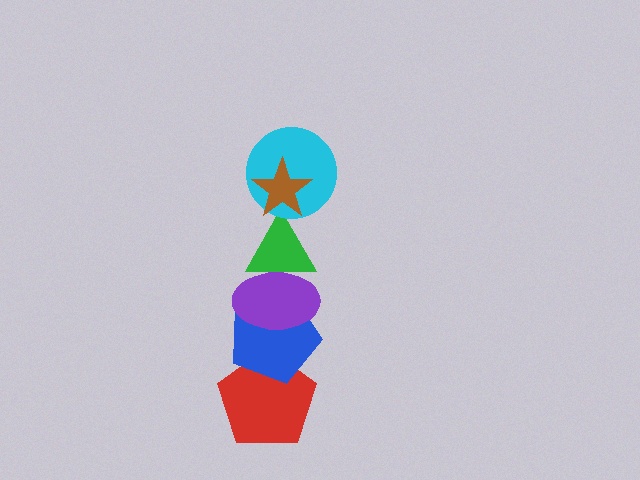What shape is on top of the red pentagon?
The blue pentagon is on top of the red pentagon.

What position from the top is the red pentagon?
The red pentagon is 6th from the top.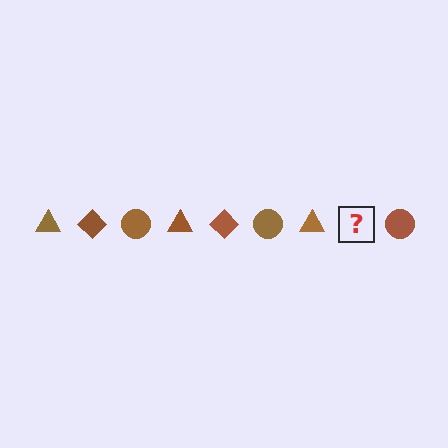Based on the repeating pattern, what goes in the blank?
The blank should be a brown diamond.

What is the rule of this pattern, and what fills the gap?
The rule is that the pattern cycles through triangle, diamond, circle shapes in brown. The gap should be filled with a brown diamond.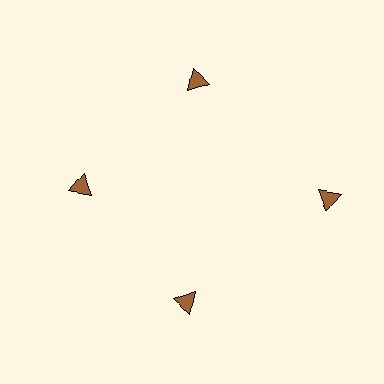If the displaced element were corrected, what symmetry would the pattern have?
It would have 4-fold rotational symmetry — the pattern would map onto itself every 90 degrees.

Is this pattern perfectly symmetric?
No. The 4 brown triangles are arranged in a ring, but one element near the 3 o'clock position is pushed outward from the center, breaking the 4-fold rotational symmetry.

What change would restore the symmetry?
The symmetry would be restored by moving it inward, back onto the ring so that all 4 triangles sit at equal angles and equal distance from the center.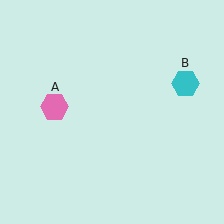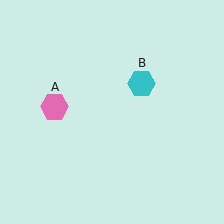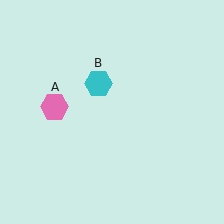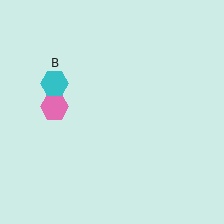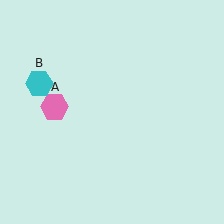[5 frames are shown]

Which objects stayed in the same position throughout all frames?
Pink hexagon (object A) remained stationary.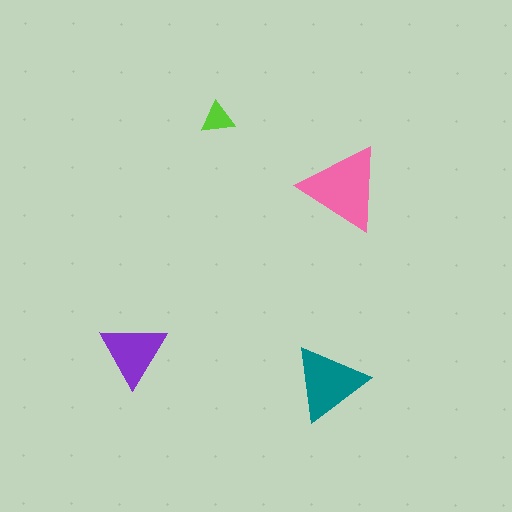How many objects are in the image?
There are 4 objects in the image.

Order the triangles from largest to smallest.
the pink one, the teal one, the purple one, the lime one.